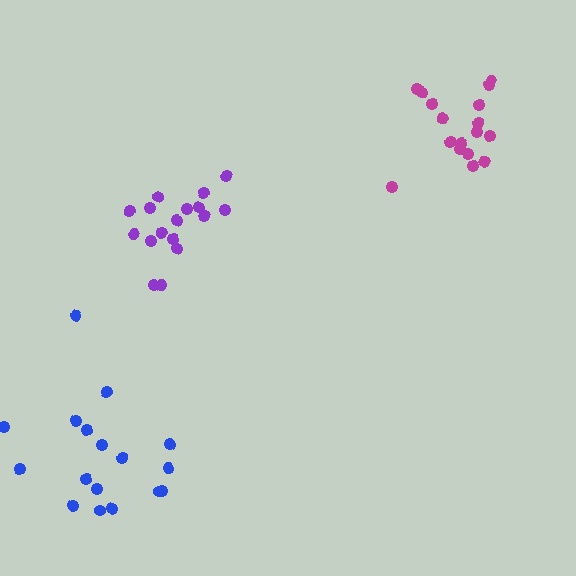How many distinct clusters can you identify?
There are 3 distinct clusters.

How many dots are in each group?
Group 1: 17 dots, Group 2: 17 dots, Group 3: 17 dots (51 total).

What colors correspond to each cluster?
The clusters are colored: blue, purple, magenta.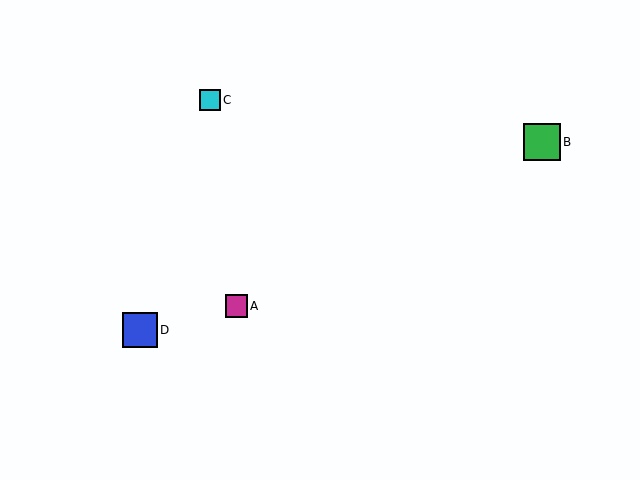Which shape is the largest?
The green square (labeled B) is the largest.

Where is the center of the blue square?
The center of the blue square is at (140, 330).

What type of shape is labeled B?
Shape B is a green square.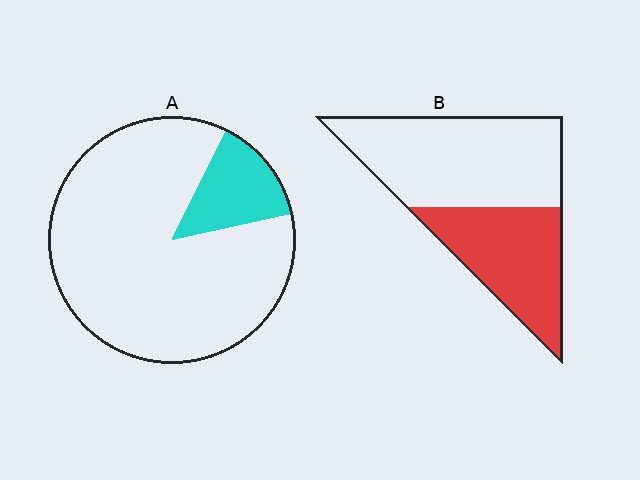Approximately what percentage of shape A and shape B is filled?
A is approximately 15% and B is approximately 40%.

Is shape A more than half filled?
No.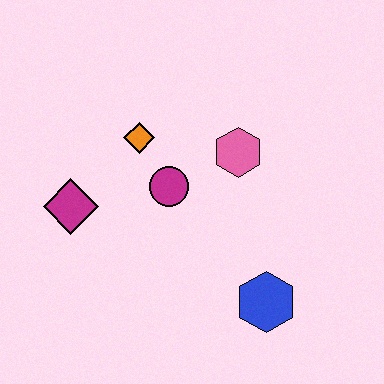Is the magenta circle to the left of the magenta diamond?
No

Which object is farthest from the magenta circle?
The blue hexagon is farthest from the magenta circle.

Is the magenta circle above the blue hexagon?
Yes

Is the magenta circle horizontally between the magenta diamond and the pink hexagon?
Yes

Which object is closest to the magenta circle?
The orange diamond is closest to the magenta circle.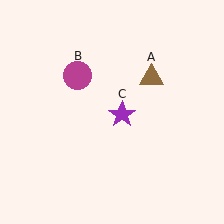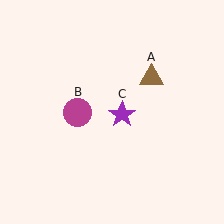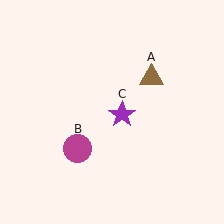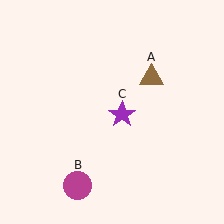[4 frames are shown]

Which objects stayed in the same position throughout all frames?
Brown triangle (object A) and purple star (object C) remained stationary.